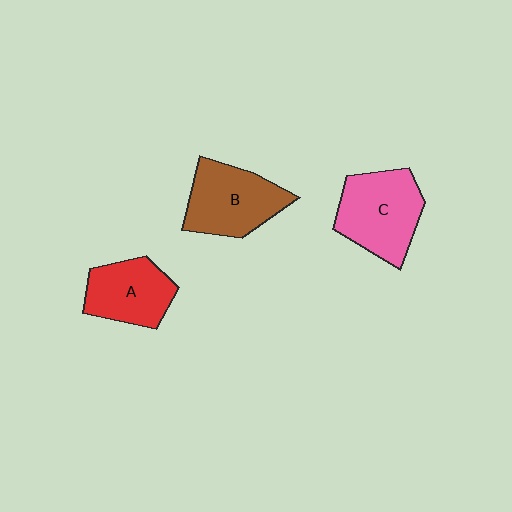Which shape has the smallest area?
Shape A (red).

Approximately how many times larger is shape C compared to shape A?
Approximately 1.3 times.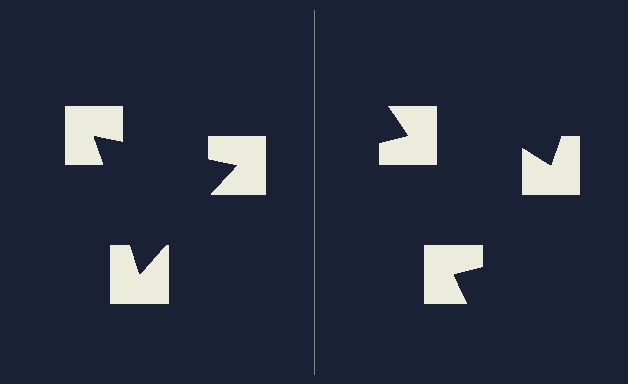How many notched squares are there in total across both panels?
6 — 3 on each side.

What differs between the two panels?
The notched squares are positioned identically on both sides; only the wedge orientations differ. On the left they align to a triangle; on the right they are misaligned.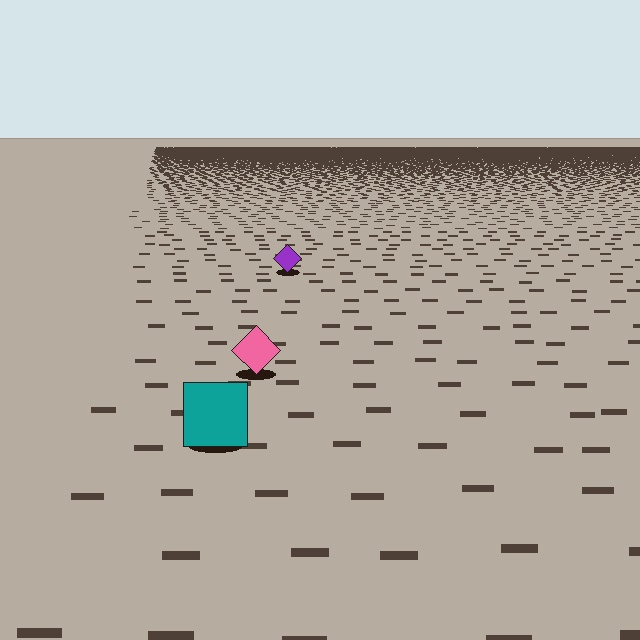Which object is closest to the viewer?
The teal square is closest. The texture marks near it are larger and more spread out.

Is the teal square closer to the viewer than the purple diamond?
Yes. The teal square is closer — you can tell from the texture gradient: the ground texture is coarser near it.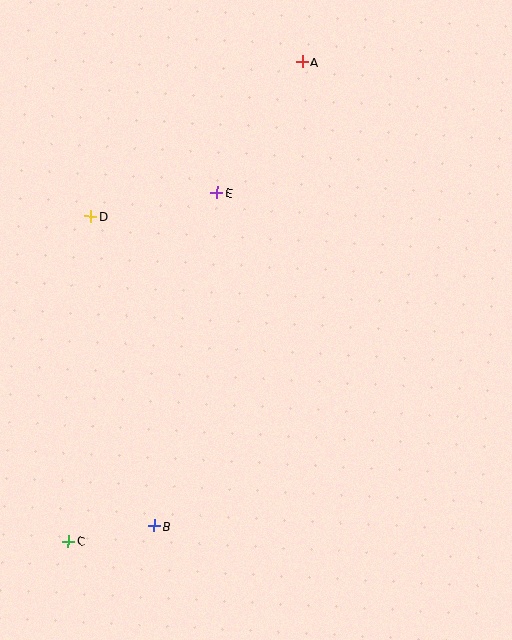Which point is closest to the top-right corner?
Point A is closest to the top-right corner.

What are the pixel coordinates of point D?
Point D is at (91, 216).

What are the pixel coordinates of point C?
Point C is at (68, 541).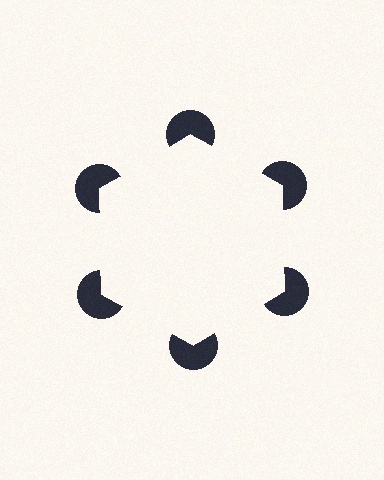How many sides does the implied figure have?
6 sides.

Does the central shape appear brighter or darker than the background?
It typically appears slightly brighter than the background, even though no actual brightness change is drawn.